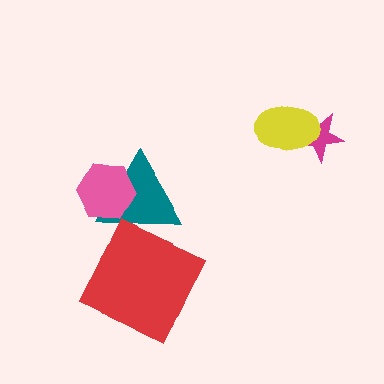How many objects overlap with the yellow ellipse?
1 object overlaps with the yellow ellipse.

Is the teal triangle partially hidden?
Yes, it is partially covered by another shape.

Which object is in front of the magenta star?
The yellow ellipse is in front of the magenta star.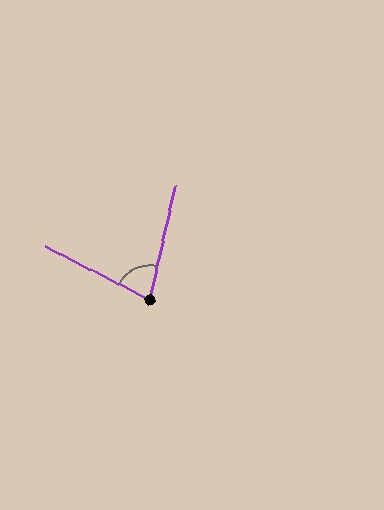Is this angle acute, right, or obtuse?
It is acute.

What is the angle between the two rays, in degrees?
Approximately 76 degrees.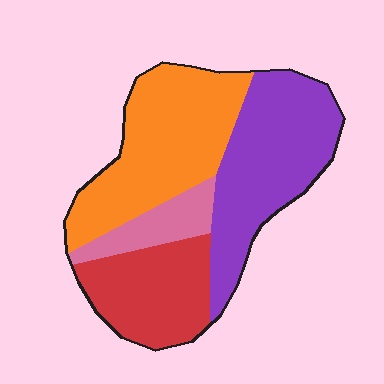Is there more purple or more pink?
Purple.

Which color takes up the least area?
Pink, at roughly 10%.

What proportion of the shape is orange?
Orange takes up about one third (1/3) of the shape.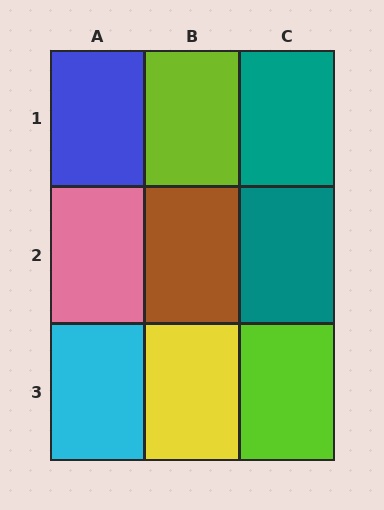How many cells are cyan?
1 cell is cyan.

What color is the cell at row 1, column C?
Teal.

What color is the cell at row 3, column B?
Yellow.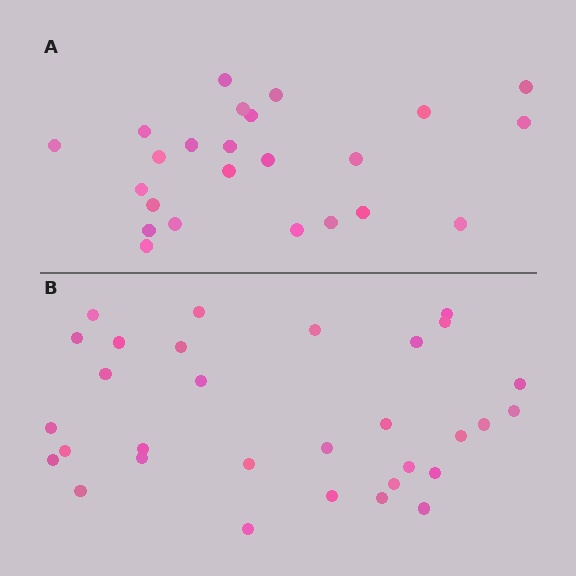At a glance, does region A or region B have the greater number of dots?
Region B (the bottom region) has more dots.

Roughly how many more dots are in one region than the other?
Region B has roughly 8 or so more dots than region A.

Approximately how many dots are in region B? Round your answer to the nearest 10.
About 30 dots. (The exact count is 31, which rounds to 30.)